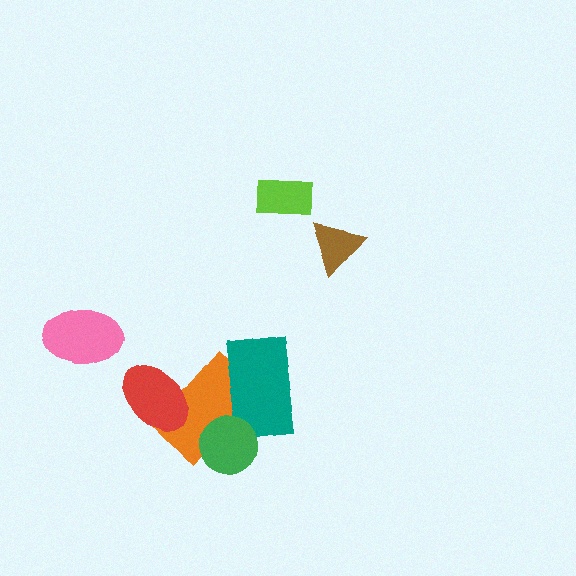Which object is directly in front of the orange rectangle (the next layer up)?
The red ellipse is directly in front of the orange rectangle.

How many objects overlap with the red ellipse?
1 object overlaps with the red ellipse.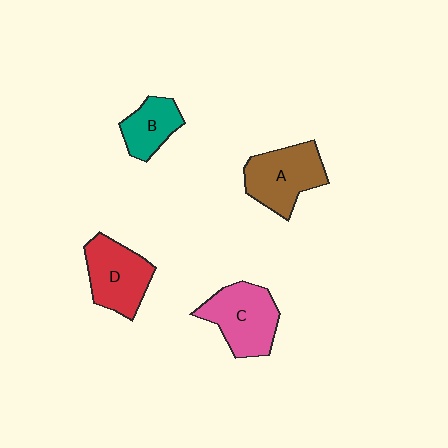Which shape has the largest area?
Shape C (pink).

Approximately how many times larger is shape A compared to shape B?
Approximately 1.6 times.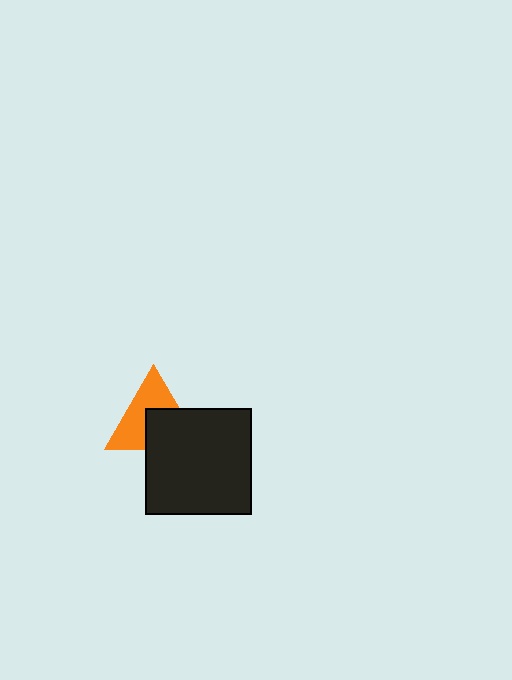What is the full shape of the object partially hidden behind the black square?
The partially hidden object is an orange triangle.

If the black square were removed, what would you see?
You would see the complete orange triangle.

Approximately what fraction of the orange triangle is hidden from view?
Roughly 45% of the orange triangle is hidden behind the black square.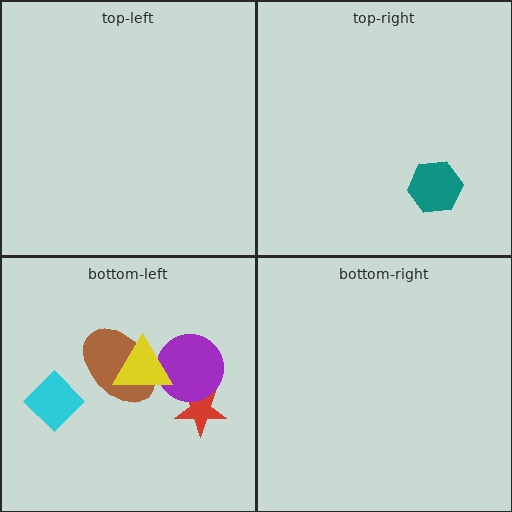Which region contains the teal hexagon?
The top-right region.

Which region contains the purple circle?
The bottom-left region.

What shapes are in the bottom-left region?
The red star, the brown ellipse, the cyan diamond, the purple circle, the yellow triangle.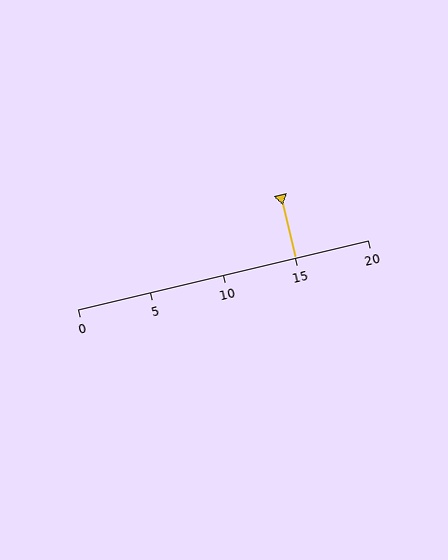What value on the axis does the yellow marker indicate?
The marker indicates approximately 15.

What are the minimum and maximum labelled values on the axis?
The axis runs from 0 to 20.